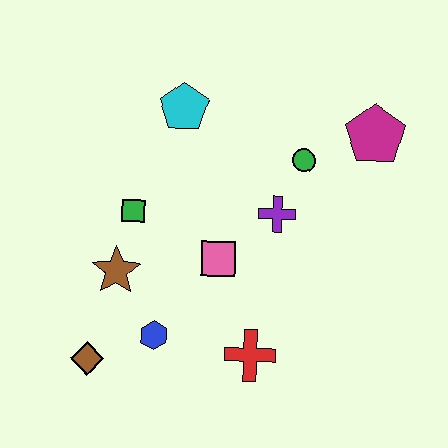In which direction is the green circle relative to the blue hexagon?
The green circle is above the blue hexagon.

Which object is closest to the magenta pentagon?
The green circle is closest to the magenta pentagon.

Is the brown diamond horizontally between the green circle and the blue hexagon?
No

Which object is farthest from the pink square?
The magenta pentagon is farthest from the pink square.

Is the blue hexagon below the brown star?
Yes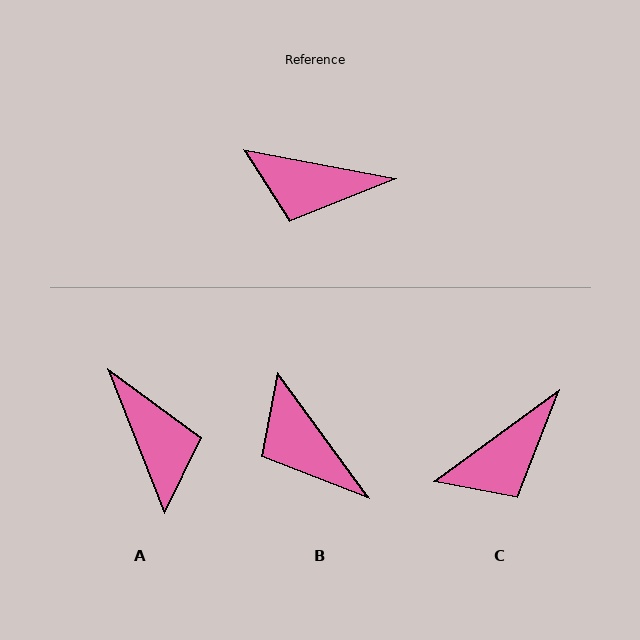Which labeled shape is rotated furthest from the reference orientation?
A, about 122 degrees away.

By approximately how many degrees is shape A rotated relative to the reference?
Approximately 122 degrees counter-clockwise.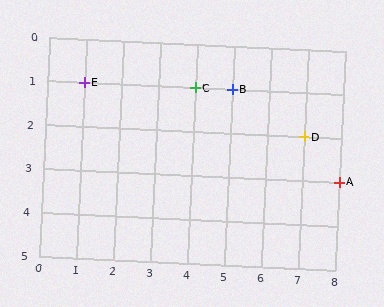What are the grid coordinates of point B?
Point B is at grid coordinates (5, 1).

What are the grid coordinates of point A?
Point A is at grid coordinates (8, 3).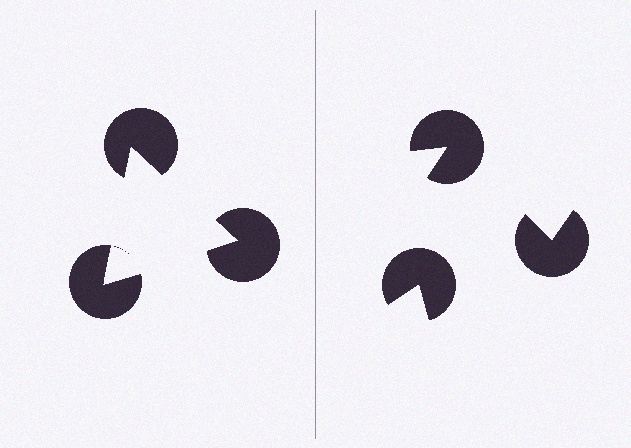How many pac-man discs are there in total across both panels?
6 — 3 on each side.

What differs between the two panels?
The pac-man discs are positioned identically on both sides; only the wedge orientations differ. On the left they align to a triangle; on the right they are misaligned.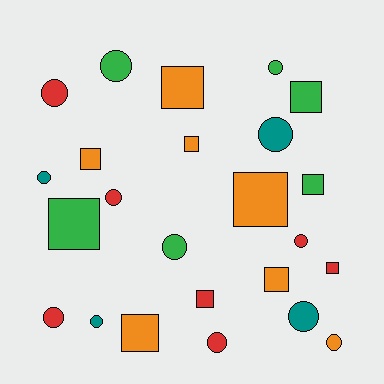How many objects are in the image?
There are 24 objects.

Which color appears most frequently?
Red, with 7 objects.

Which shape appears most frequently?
Circle, with 13 objects.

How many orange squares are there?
There are 6 orange squares.